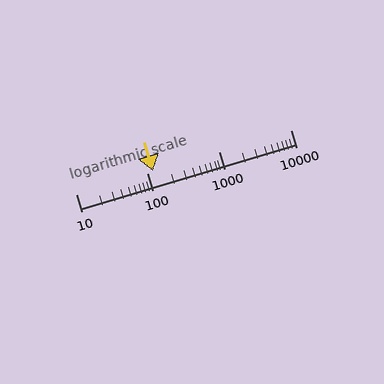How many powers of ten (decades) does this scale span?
The scale spans 3 decades, from 10 to 10000.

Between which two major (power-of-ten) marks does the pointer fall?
The pointer is between 100 and 1000.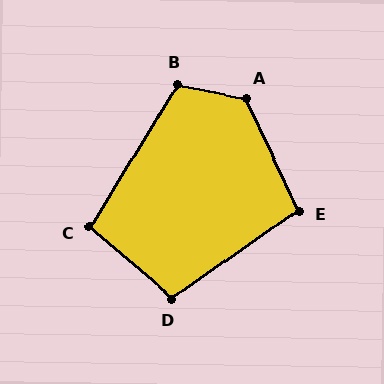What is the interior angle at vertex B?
Approximately 110 degrees (obtuse).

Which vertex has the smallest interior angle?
C, at approximately 99 degrees.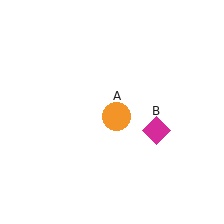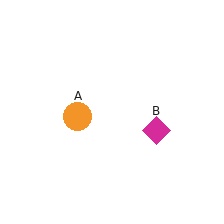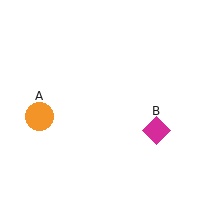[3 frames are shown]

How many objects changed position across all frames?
1 object changed position: orange circle (object A).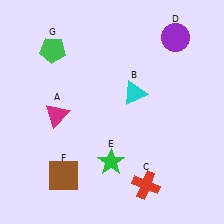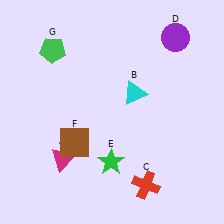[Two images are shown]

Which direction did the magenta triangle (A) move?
The magenta triangle (A) moved down.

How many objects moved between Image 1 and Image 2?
2 objects moved between the two images.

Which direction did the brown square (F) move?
The brown square (F) moved up.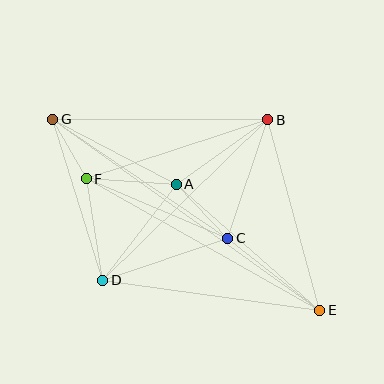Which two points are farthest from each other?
Points E and G are farthest from each other.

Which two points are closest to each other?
Points F and G are closest to each other.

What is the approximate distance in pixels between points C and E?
The distance between C and E is approximately 117 pixels.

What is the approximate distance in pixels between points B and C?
The distance between B and C is approximately 125 pixels.